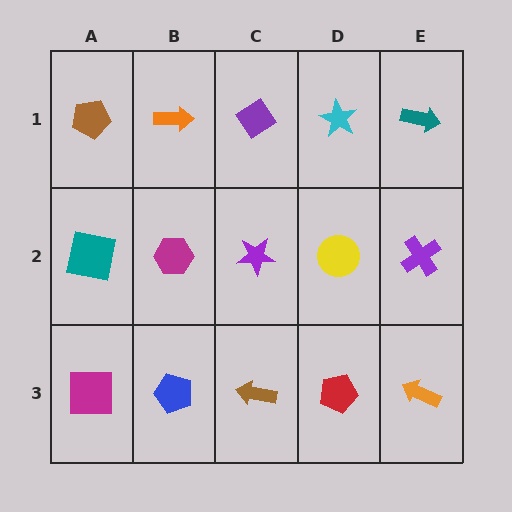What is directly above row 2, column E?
A teal arrow.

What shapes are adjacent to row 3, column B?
A magenta hexagon (row 2, column B), a magenta square (row 3, column A), a brown arrow (row 3, column C).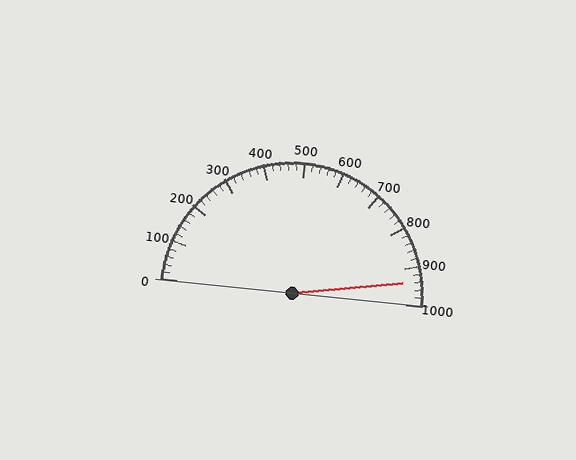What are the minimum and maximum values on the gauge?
The gauge ranges from 0 to 1000.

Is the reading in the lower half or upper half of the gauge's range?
The reading is in the upper half of the range (0 to 1000).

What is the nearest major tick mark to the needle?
The nearest major tick mark is 900.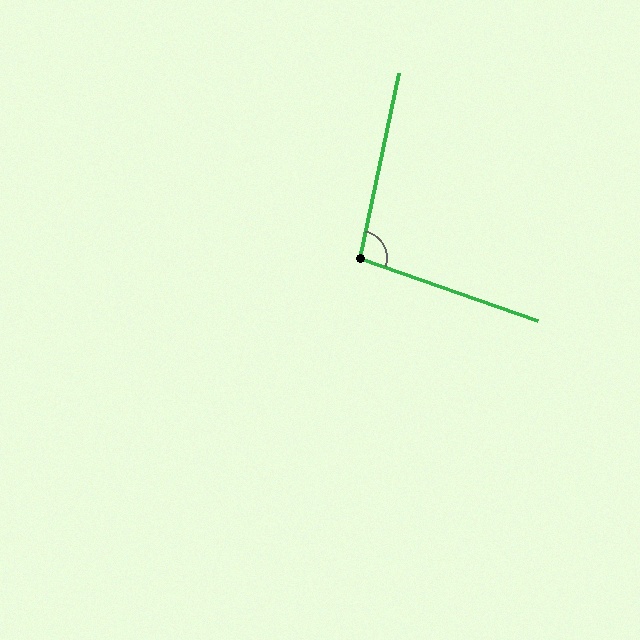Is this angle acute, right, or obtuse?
It is obtuse.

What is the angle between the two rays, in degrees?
Approximately 97 degrees.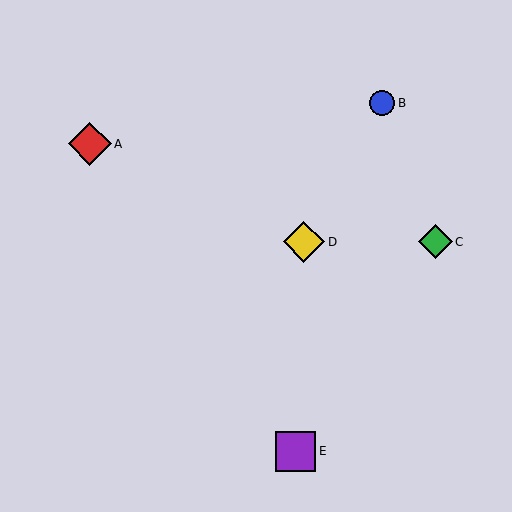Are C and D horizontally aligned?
Yes, both are at y≈242.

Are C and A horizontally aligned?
No, C is at y≈242 and A is at y≈144.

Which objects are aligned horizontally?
Objects C, D are aligned horizontally.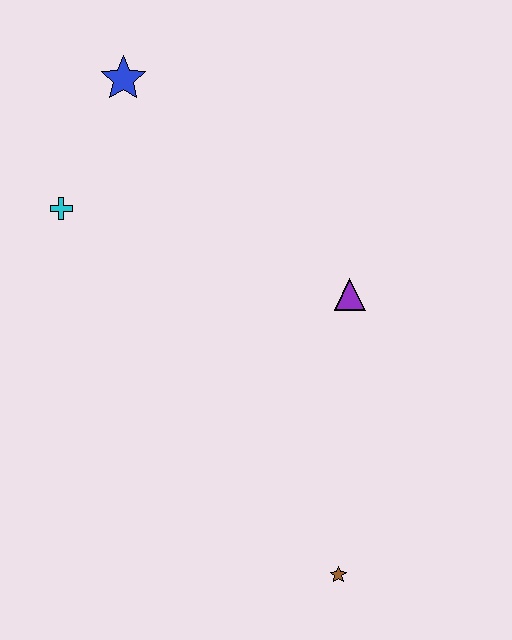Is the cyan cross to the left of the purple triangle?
Yes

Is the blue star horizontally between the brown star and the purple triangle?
No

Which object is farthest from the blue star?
The brown star is farthest from the blue star.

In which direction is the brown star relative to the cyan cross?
The brown star is below the cyan cross.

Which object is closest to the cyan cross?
The blue star is closest to the cyan cross.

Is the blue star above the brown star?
Yes